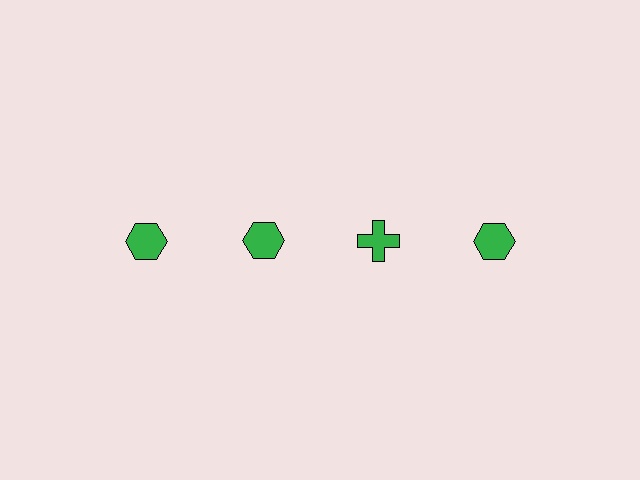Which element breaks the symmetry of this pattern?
The green cross in the top row, center column breaks the symmetry. All other shapes are green hexagons.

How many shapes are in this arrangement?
There are 4 shapes arranged in a grid pattern.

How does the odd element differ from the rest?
It has a different shape: cross instead of hexagon.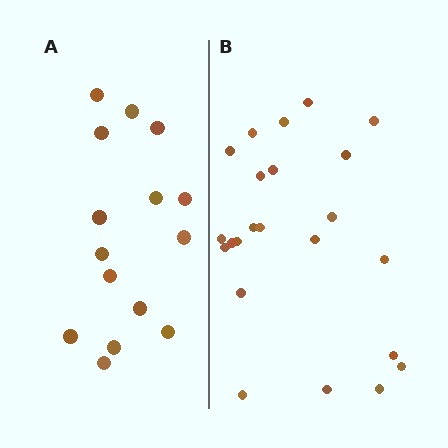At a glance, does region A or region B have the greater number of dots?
Region B (the right region) has more dots.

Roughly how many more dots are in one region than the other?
Region B has roughly 8 or so more dots than region A.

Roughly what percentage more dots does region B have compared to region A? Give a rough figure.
About 55% more.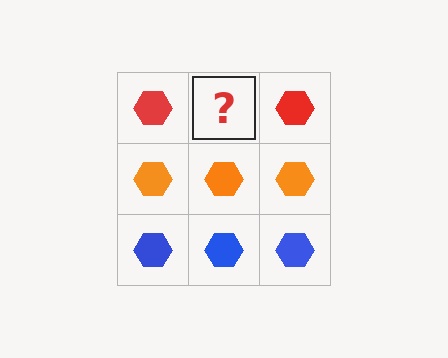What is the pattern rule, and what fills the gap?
The rule is that each row has a consistent color. The gap should be filled with a red hexagon.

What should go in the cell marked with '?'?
The missing cell should contain a red hexagon.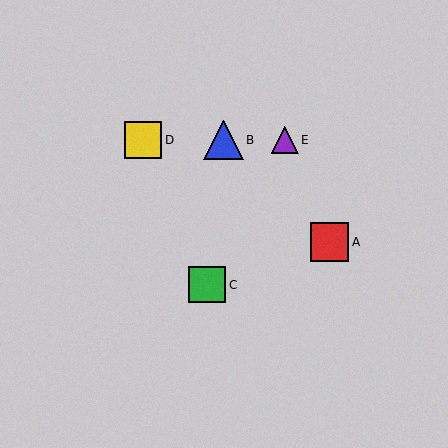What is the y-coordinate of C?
Object C is at y≈285.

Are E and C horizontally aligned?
No, E is at y≈140 and C is at y≈285.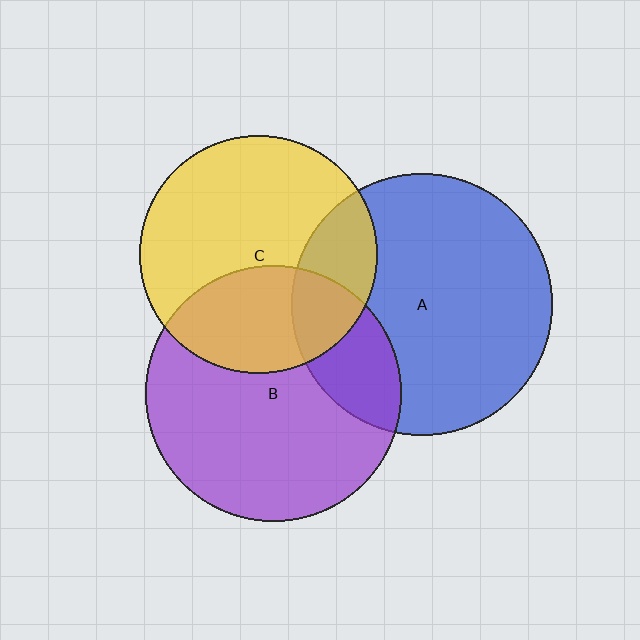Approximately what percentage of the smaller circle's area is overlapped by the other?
Approximately 20%.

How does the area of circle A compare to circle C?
Approximately 1.2 times.